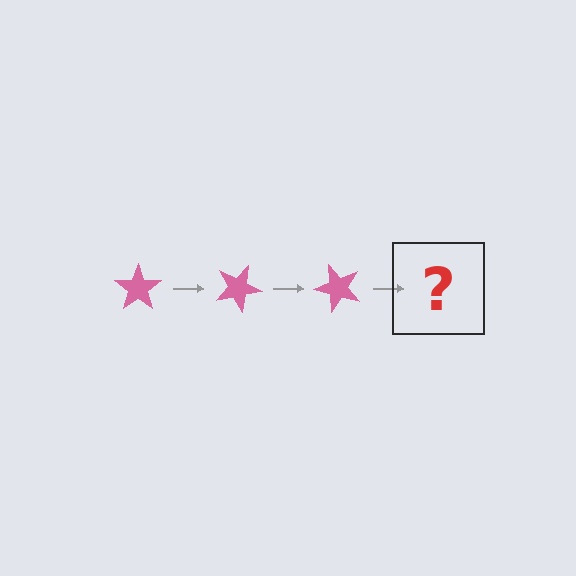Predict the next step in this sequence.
The next step is a pink star rotated 75 degrees.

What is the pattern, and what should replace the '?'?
The pattern is that the star rotates 25 degrees each step. The '?' should be a pink star rotated 75 degrees.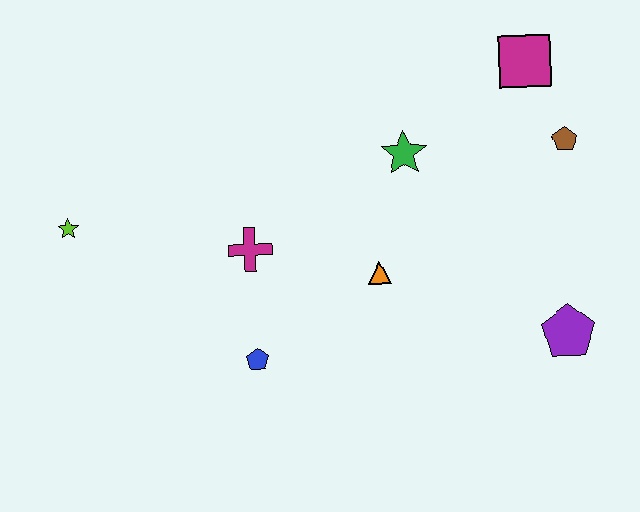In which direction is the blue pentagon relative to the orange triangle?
The blue pentagon is to the left of the orange triangle.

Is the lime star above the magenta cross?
Yes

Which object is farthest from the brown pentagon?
The lime star is farthest from the brown pentagon.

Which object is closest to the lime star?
The magenta cross is closest to the lime star.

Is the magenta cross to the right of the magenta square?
No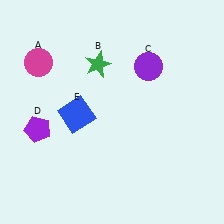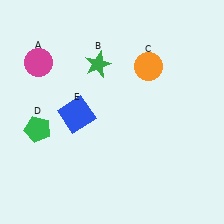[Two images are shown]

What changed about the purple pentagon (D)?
In Image 1, D is purple. In Image 2, it changed to green.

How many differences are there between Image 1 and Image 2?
There are 2 differences between the two images.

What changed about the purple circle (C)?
In Image 1, C is purple. In Image 2, it changed to orange.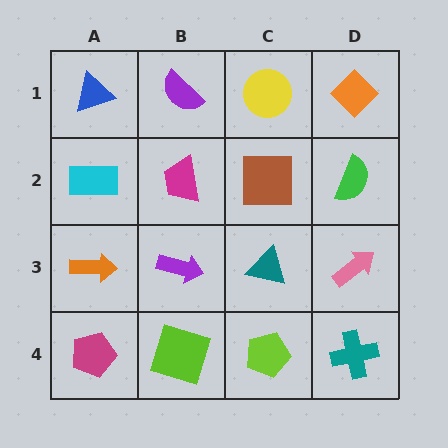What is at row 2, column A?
A cyan rectangle.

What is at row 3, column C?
A teal triangle.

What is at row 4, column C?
A lime pentagon.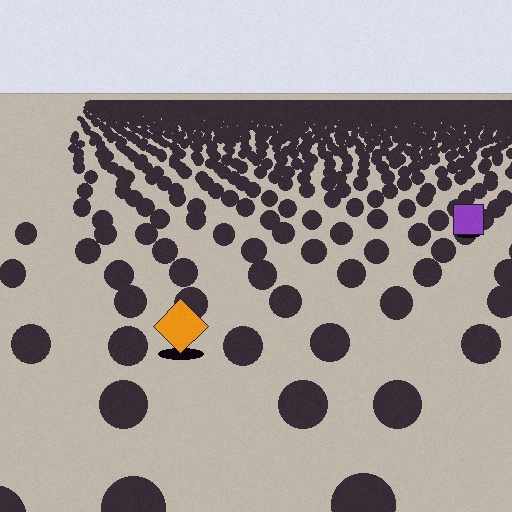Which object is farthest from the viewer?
The purple square is farthest from the viewer. It appears smaller and the ground texture around it is denser.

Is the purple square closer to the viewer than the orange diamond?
No. The orange diamond is closer — you can tell from the texture gradient: the ground texture is coarser near it.